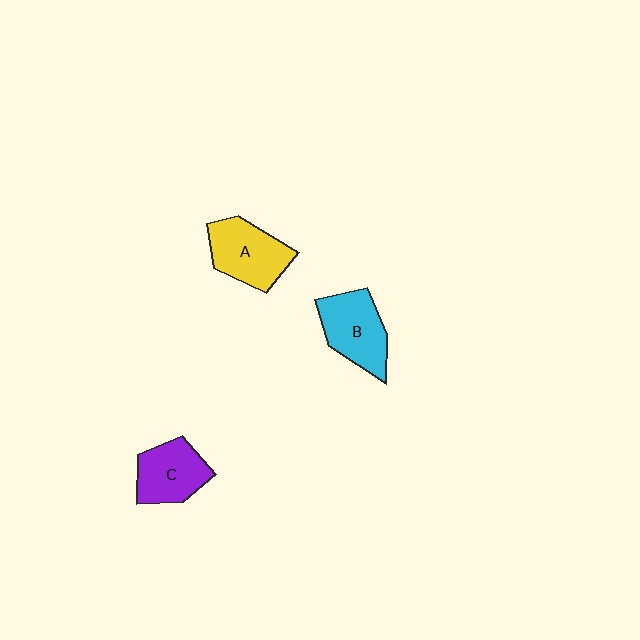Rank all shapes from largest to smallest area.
From largest to smallest: A (yellow), B (cyan), C (purple).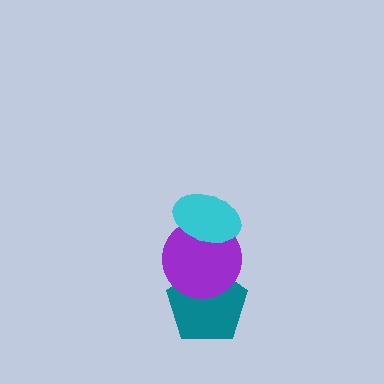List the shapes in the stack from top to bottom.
From top to bottom: the cyan ellipse, the purple circle, the teal pentagon.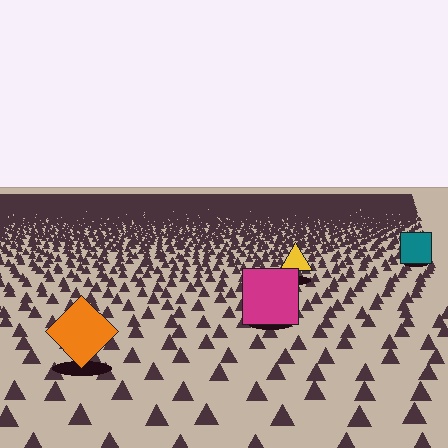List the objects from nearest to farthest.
From nearest to farthest: the orange diamond, the magenta square, the yellow triangle, the teal square.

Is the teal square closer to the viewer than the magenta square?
No. The magenta square is closer — you can tell from the texture gradient: the ground texture is coarser near it.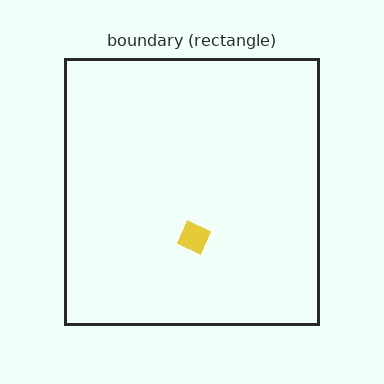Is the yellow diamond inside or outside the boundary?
Inside.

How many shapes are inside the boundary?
1 inside, 0 outside.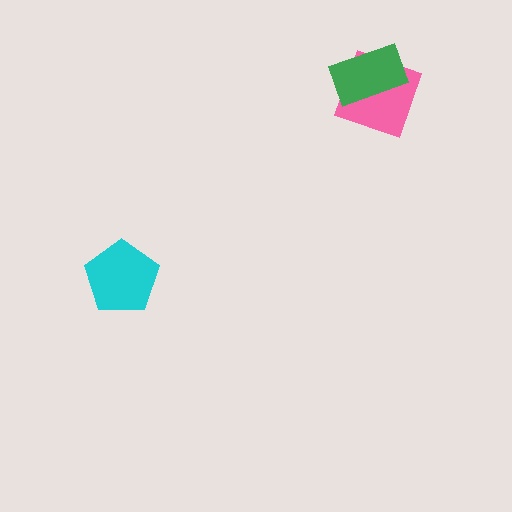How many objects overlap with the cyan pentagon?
0 objects overlap with the cyan pentagon.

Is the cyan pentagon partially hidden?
No, no other shape covers it.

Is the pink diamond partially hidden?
Yes, it is partially covered by another shape.